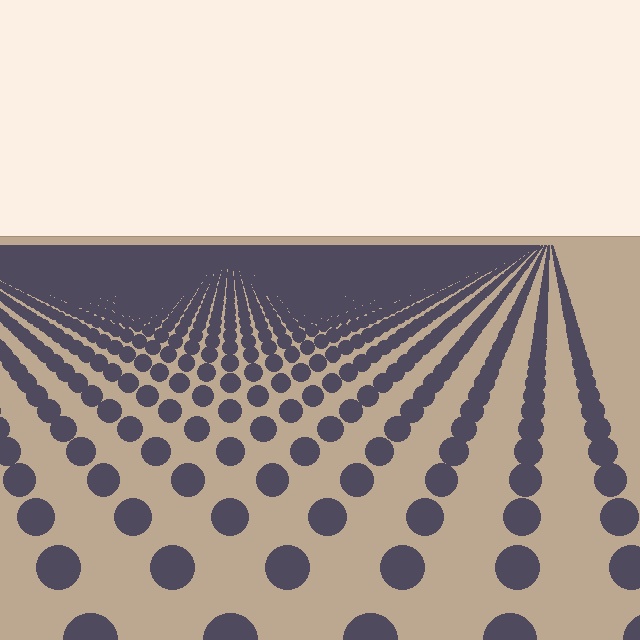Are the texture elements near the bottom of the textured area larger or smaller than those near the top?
Larger. Near the bottom, elements are closer to the viewer and appear at a bigger on-screen size.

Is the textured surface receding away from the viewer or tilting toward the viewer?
The surface is receding away from the viewer. Texture elements get smaller and denser toward the top.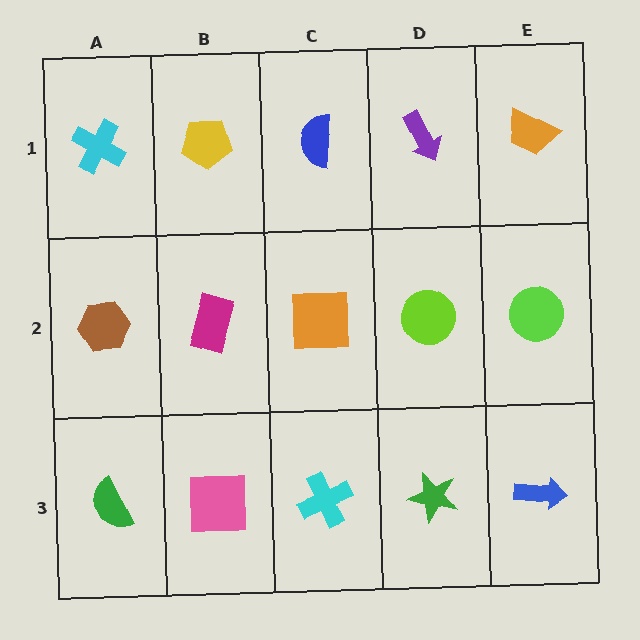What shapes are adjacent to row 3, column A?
A brown hexagon (row 2, column A), a pink square (row 3, column B).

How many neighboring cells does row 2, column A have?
3.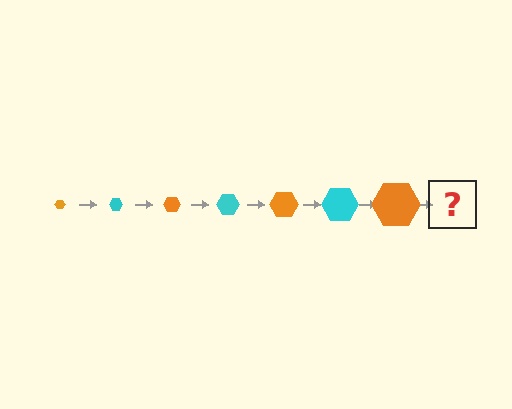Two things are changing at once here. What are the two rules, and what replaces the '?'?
The two rules are that the hexagon grows larger each step and the color cycles through orange and cyan. The '?' should be a cyan hexagon, larger than the previous one.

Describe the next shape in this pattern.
It should be a cyan hexagon, larger than the previous one.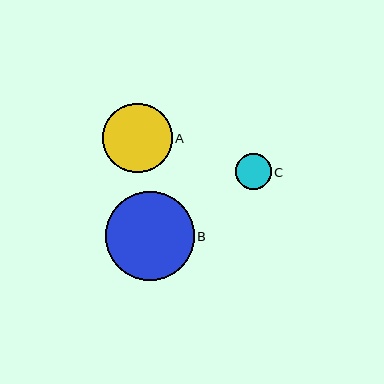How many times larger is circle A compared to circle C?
Circle A is approximately 1.9 times the size of circle C.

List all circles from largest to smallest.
From largest to smallest: B, A, C.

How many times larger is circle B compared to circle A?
Circle B is approximately 1.3 times the size of circle A.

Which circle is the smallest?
Circle C is the smallest with a size of approximately 36 pixels.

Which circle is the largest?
Circle B is the largest with a size of approximately 89 pixels.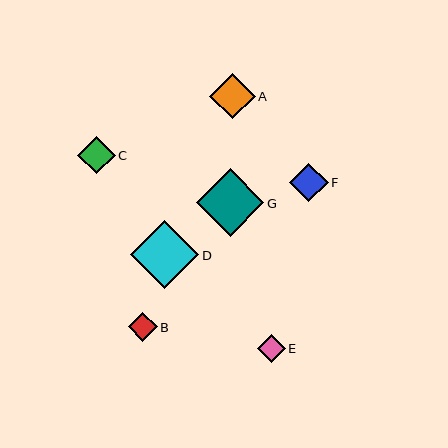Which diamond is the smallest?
Diamond E is the smallest with a size of approximately 27 pixels.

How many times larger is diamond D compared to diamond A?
Diamond D is approximately 1.5 times the size of diamond A.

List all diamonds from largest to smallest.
From largest to smallest: D, G, A, F, C, B, E.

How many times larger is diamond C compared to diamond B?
Diamond C is approximately 1.3 times the size of diamond B.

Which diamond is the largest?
Diamond D is the largest with a size of approximately 68 pixels.